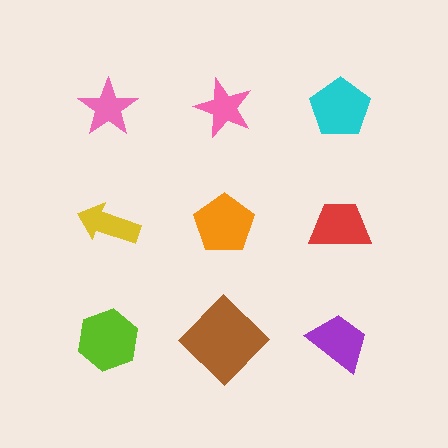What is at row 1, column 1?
A pink star.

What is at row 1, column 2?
A pink star.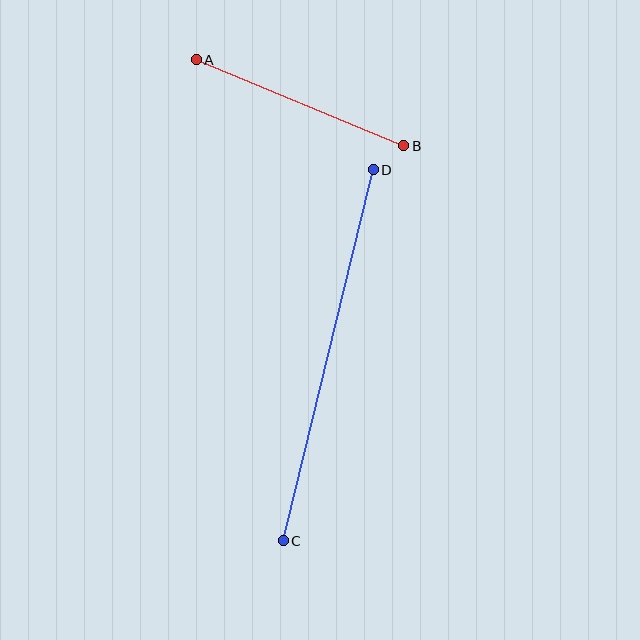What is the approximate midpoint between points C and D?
The midpoint is at approximately (328, 355) pixels.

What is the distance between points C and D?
The distance is approximately 381 pixels.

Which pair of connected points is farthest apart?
Points C and D are farthest apart.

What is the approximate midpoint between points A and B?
The midpoint is at approximately (300, 103) pixels.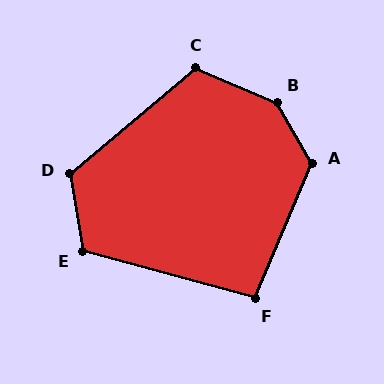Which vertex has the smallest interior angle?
F, at approximately 98 degrees.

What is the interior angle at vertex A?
Approximately 127 degrees (obtuse).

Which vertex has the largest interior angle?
B, at approximately 142 degrees.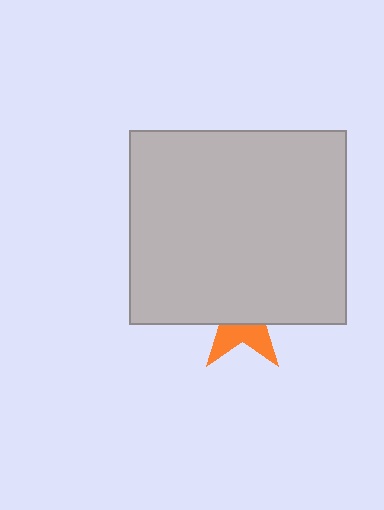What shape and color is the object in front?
The object in front is a light gray rectangle.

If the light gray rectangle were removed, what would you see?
You would see the complete orange star.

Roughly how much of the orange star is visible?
A small part of it is visible (roughly 36%).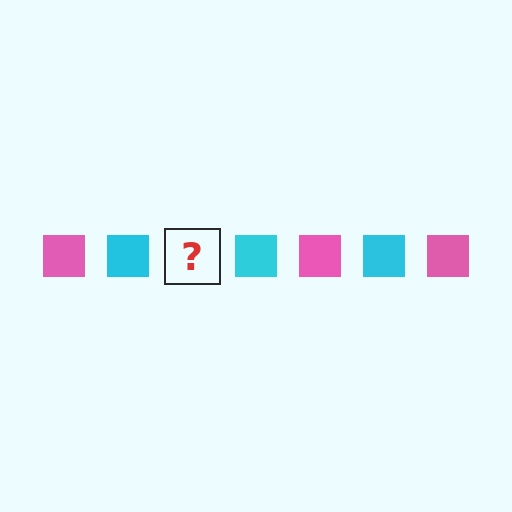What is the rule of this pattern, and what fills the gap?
The rule is that the pattern cycles through pink, cyan squares. The gap should be filled with a pink square.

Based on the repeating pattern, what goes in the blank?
The blank should be a pink square.